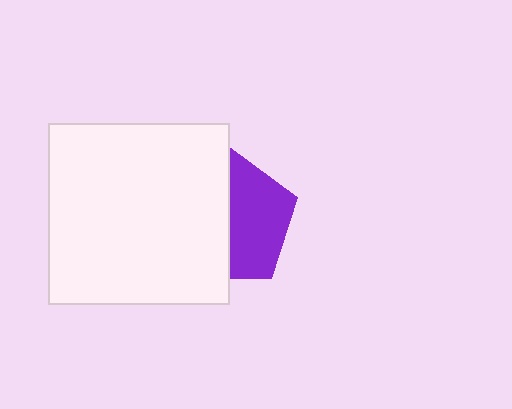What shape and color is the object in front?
The object in front is a white square.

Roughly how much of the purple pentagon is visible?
About half of it is visible (roughly 49%).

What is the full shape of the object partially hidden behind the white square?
The partially hidden object is a purple pentagon.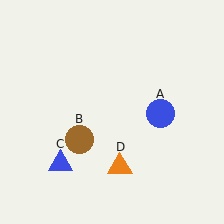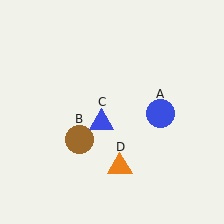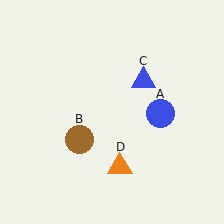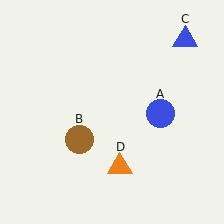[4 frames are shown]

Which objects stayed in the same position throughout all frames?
Blue circle (object A) and brown circle (object B) and orange triangle (object D) remained stationary.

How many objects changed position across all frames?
1 object changed position: blue triangle (object C).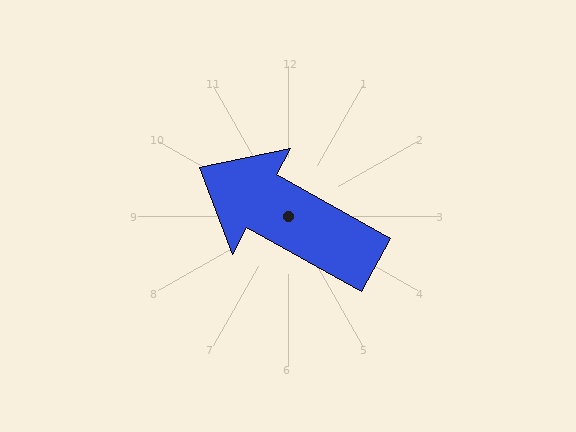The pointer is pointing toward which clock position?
Roughly 10 o'clock.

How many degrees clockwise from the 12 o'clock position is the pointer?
Approximately 299 degrees.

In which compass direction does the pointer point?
Northwest.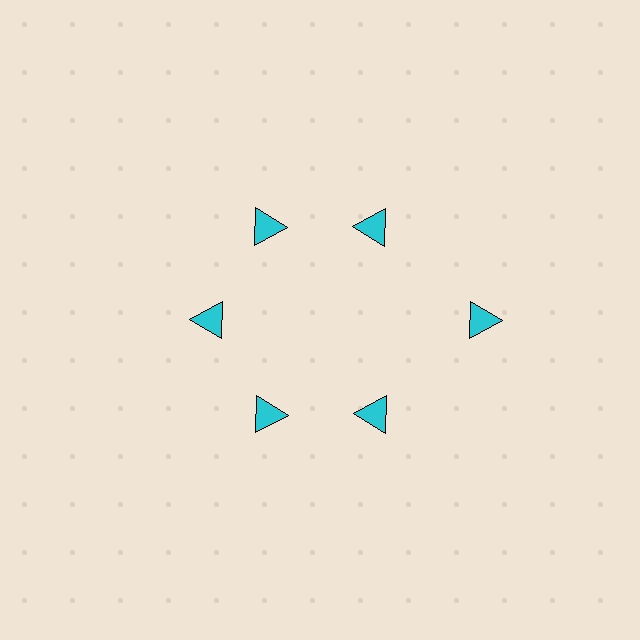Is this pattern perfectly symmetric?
No. The 6 cyan triangles are arranged in a ring, but one element near the 3 o'clock position is pushed outward from the center, breaking the 6-fold rotational symmetry.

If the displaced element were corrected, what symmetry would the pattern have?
It would have 6-fold rotational symmetry — the pattern would map onto itself every 60 degrees.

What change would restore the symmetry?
The symmetry would be restored by moving it inward, back onto the ring so that all 6 triangles sit at equal angles and equal distance from the center.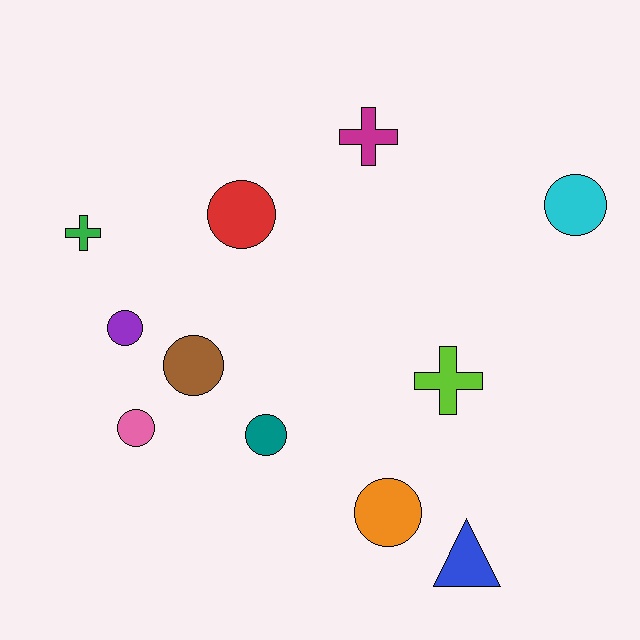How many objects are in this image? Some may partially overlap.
There are 11 objects.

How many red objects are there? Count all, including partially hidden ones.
There is 1 red object.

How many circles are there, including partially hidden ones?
There are 7 circles.